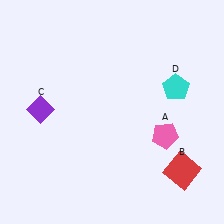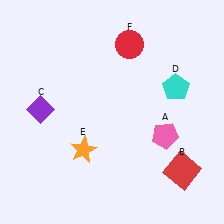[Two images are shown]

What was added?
An orange star (E), a red circle (F) were added in Image 2.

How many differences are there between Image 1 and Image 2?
There are 2 differences between the two images.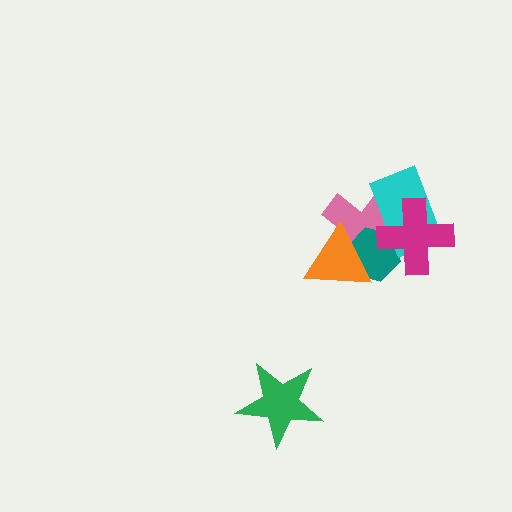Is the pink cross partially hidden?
Yes, it is partially covered by another shape.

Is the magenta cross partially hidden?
No, no other shape covers it.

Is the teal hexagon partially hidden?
Yes, it is partially covered by another shape.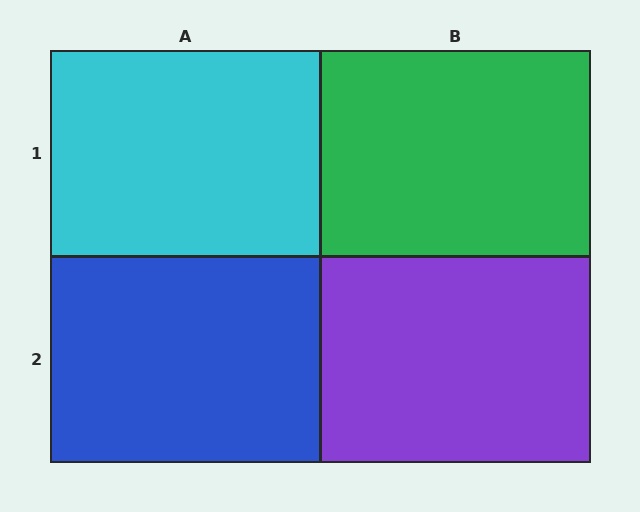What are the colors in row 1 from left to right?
Cyan, green.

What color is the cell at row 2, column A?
Blue.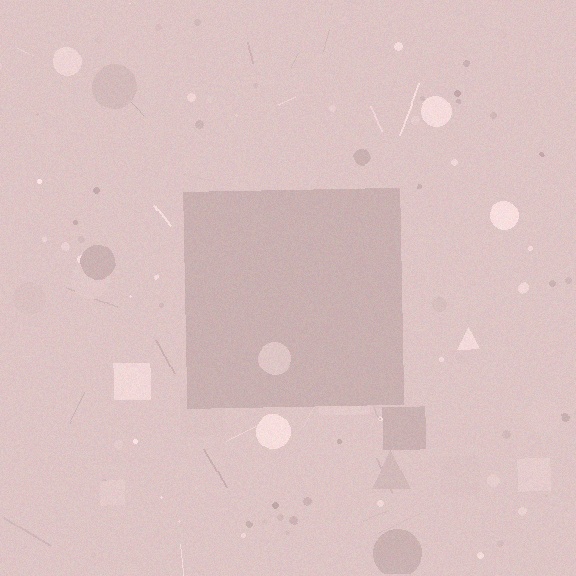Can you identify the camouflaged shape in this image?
The camouflaged shape is a square.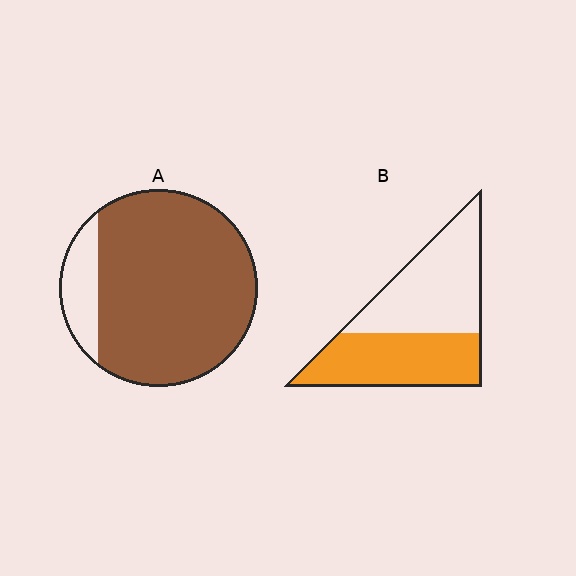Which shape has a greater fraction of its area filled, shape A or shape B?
Shape A.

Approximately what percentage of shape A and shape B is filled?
A is approximately 85% and B is approximately 45%.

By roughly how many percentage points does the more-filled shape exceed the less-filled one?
By roughly 40 percentage points (A over B).